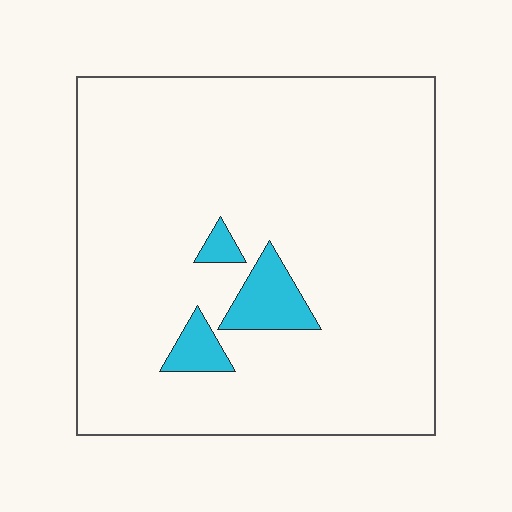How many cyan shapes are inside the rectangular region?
3.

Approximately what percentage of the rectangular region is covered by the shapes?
Approximately 5%.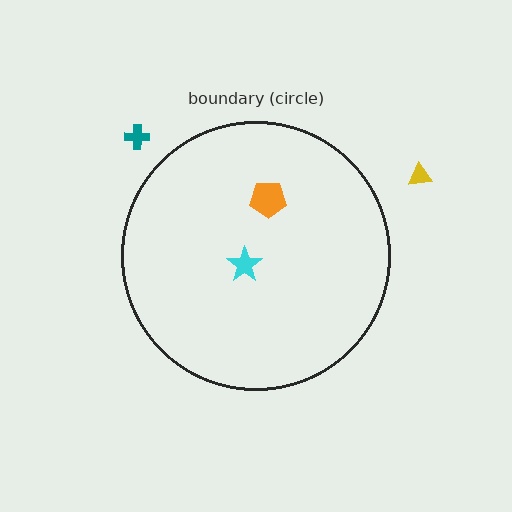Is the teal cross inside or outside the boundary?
Outside.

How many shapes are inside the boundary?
2 inside, 2 outside.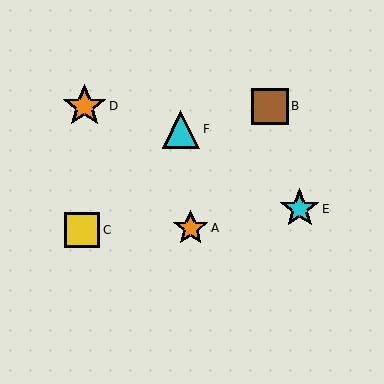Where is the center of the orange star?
The center of the orange star is at (191, 228).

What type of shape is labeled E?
Shape E is a cyan star.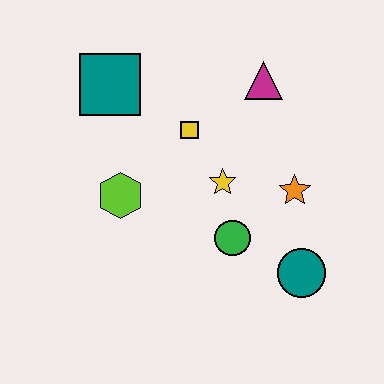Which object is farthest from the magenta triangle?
The teal circle is farthest from the magenta triangle.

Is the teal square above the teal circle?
Yes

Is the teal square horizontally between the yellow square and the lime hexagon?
No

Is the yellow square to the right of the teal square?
Yes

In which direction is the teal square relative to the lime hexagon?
The teal square is above the lime hexagon.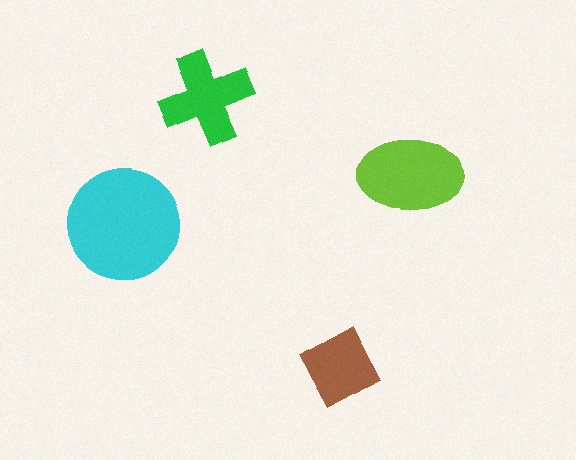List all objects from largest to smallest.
The cyan circle, the lime ellipse, the green cross, the brown square.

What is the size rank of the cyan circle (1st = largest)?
1st.